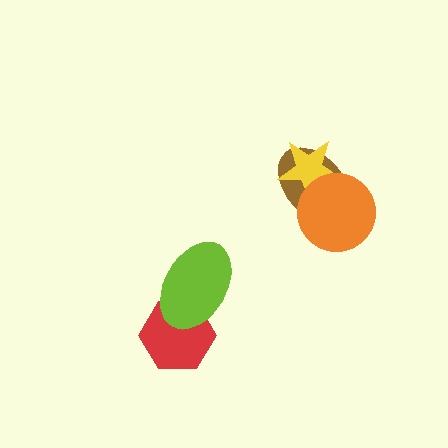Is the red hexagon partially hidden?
Yes, it is partially covered by another shape.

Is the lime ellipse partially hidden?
No, no other shape covers it.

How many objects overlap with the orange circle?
2 objects overlap with the orange circle.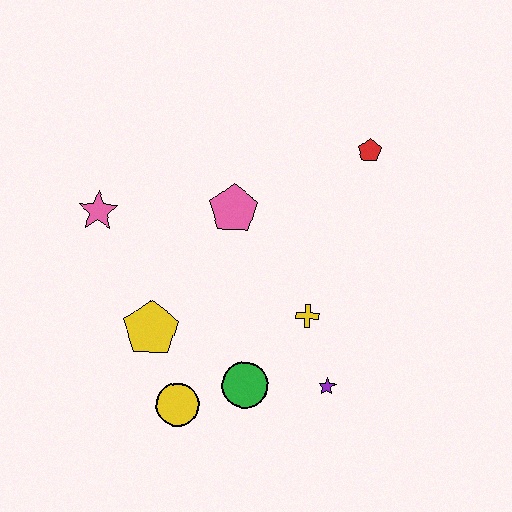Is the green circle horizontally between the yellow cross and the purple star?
No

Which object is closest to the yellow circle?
The green circle is closest to the yellow circle.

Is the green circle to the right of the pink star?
Yes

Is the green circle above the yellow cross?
No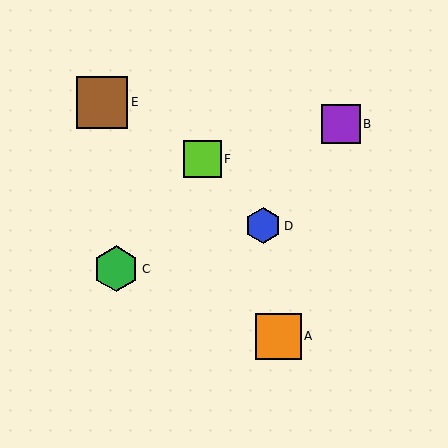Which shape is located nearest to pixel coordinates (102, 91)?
The brown square (labeled E) at (102, 102) is nearest to that location.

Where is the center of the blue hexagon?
The center of the blue hexagon is at (263, 226).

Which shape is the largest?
The brown square (labeled E) is the largest.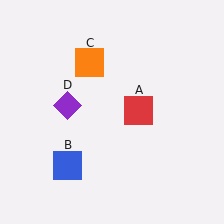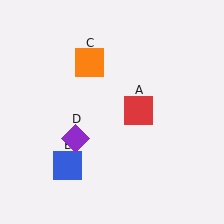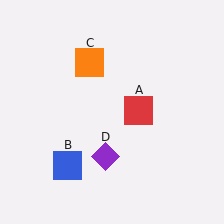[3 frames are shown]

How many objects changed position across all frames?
1 object changed position: purple diamond (object D).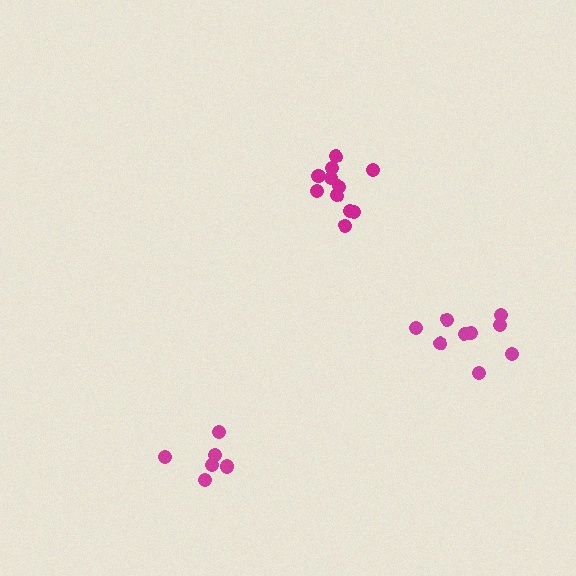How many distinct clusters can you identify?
There are 3 distinct clusters.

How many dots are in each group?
Group 1: 11 dots, Group 2: 6 dots, Group 3: 9 dots (26 total).